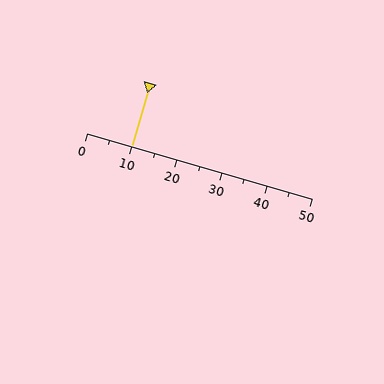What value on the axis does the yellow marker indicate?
The marker indicates approximately 10.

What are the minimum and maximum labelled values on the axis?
The axis runs from 0 to 50.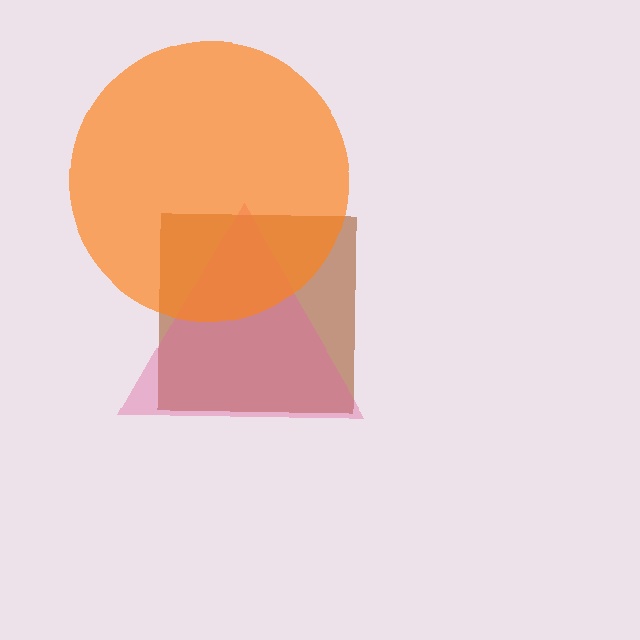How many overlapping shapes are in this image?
There are 3 overlapping shapes in the image.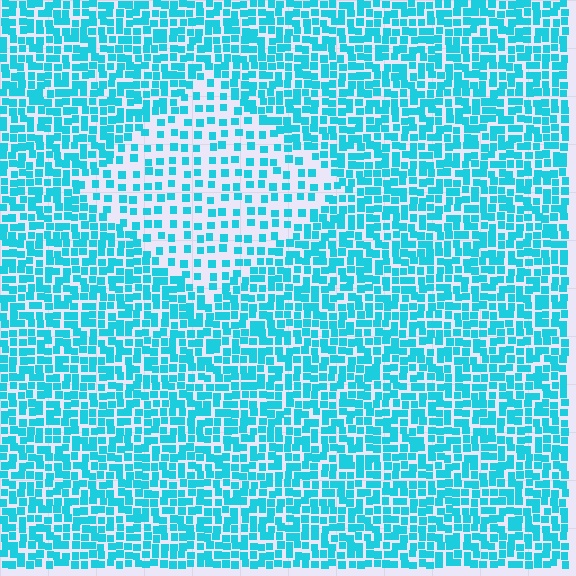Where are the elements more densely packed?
The elements are more densely packed outside the diamond boundary.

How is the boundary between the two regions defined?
The boundary is defined by a change in element density (approximately 2.1x ratio). All elements are the same color, size, and shape.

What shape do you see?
I see a diamond.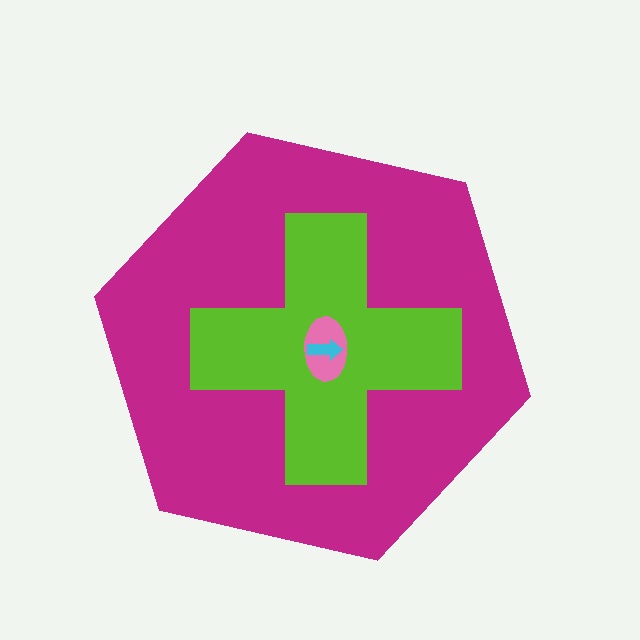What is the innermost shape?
The cyan arrow.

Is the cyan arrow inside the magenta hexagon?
Yes.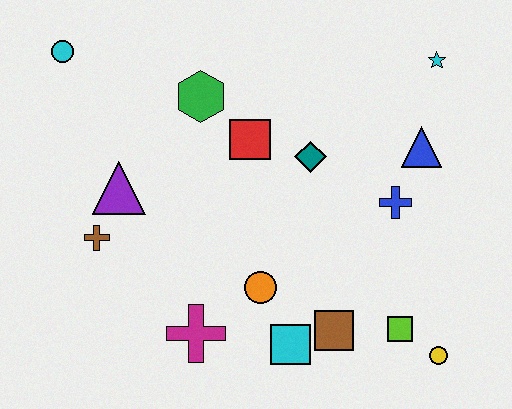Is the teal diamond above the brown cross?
Yes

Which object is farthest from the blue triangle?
The cyan circle is farthest from the blue triangle.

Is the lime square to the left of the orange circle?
No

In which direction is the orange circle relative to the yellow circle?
The orange circle is to the left of the yellow circle.